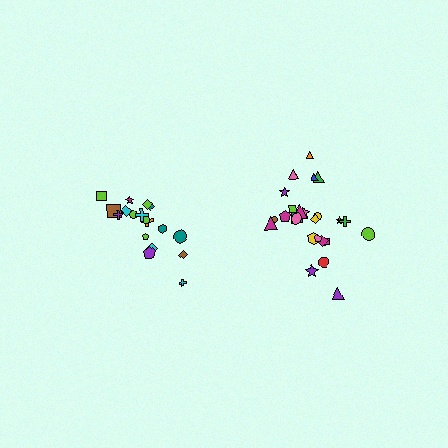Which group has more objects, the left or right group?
The right group.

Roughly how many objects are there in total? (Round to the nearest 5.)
Roughly 45 objects in total.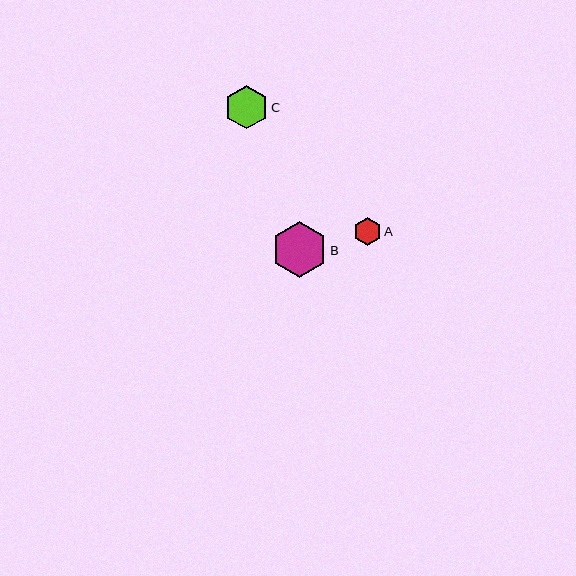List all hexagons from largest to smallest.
From largest to smallest: B, C, A.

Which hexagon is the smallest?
Hexagon A is the smallest with a size of approximately 28 pixels.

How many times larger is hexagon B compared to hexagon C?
Hexagon B is approximately 1.3 times the size of hexagon C.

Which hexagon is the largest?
Hexagon B is the largest with a size of approximately 56 pixels.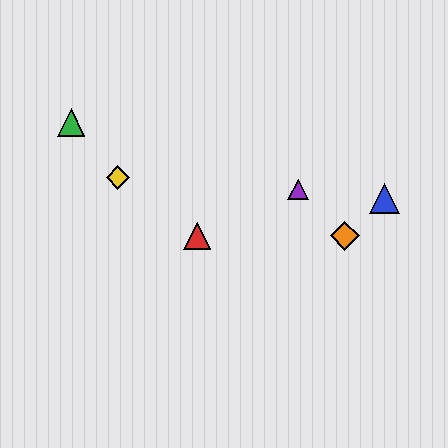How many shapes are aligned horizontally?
2 shapes (the red triangle, the orange diamond) are aligned horizontally.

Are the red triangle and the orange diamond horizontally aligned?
Yes, both are at y≈236.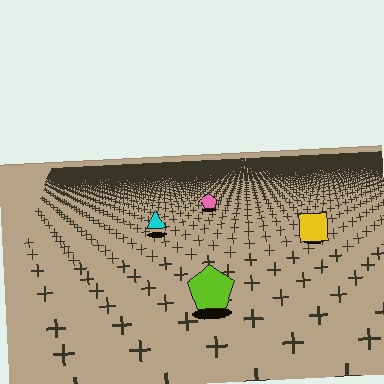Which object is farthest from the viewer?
The pink pentagon is farthest from the viewer. It appears smaller and the ground texture around it is denser.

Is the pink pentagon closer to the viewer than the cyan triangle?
No. The cyan triangle is closer — you can tell from the texture gradient: the ground texture is coarser near it.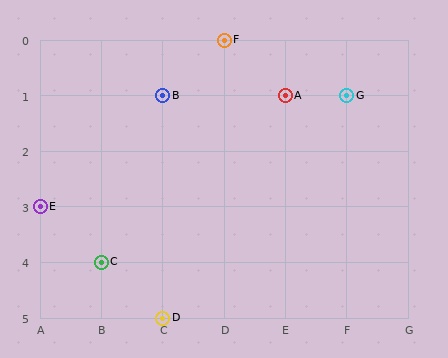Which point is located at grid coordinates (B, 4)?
Point C is at (B, 4).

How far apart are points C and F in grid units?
Points C and F are 2 columns and 4 rows apart (about 4.5 grid units diagonally).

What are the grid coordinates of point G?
Point G is at grid coordinates (F, 1).